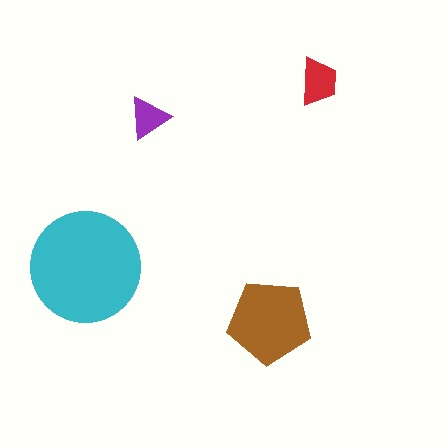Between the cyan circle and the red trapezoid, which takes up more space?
The cyan circle.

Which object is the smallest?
The purple triangle.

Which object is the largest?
The cyan circle.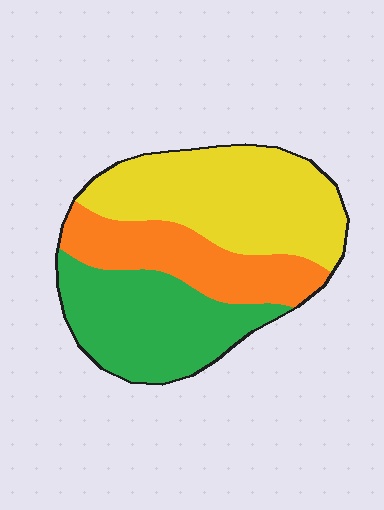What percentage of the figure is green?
Green covers 33% of the figure.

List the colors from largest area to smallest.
From largest to smallest: yellow, green, orange.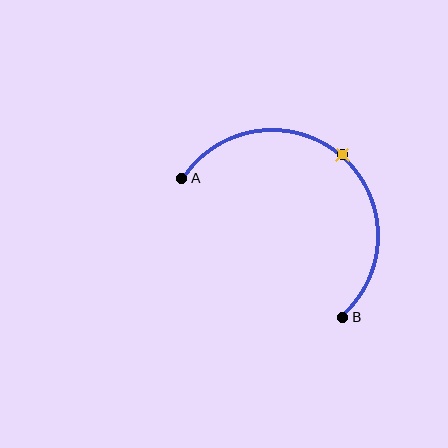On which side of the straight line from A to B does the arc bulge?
The arc bulges above and to the right of the straight line connecting A and B.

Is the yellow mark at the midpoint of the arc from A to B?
Yes. The yellow mark lies on the arc at equal arc-length from both A and B — it is the arc midpoint.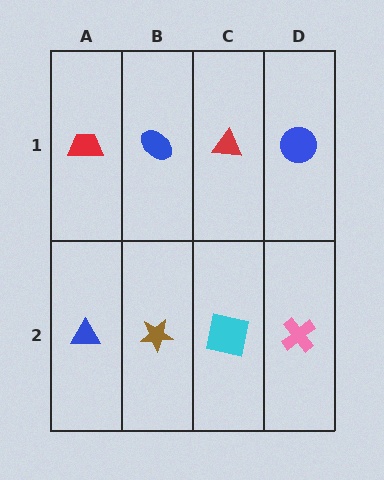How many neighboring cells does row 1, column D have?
2.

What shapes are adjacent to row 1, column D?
A pink cross (row 2, column D), a red triangle (row 1, column C).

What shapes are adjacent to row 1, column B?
A brown star (row 2, column B), a red trapezoid (row 1, column A), a red triangle (row 1, column C).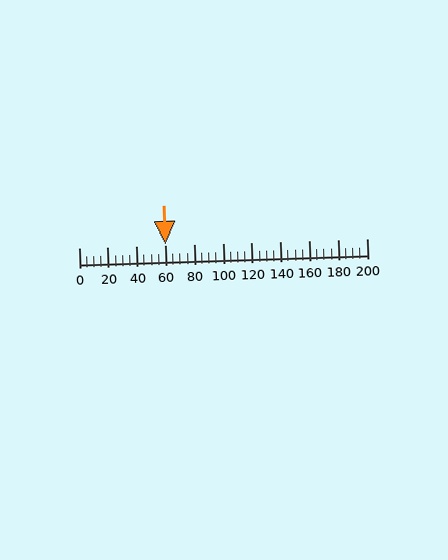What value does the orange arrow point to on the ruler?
The orange arrow points to approximately 60.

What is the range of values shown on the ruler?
The ruler shows values from 0 to 200.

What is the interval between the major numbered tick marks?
The major tick marks are spaced 20 units apart.